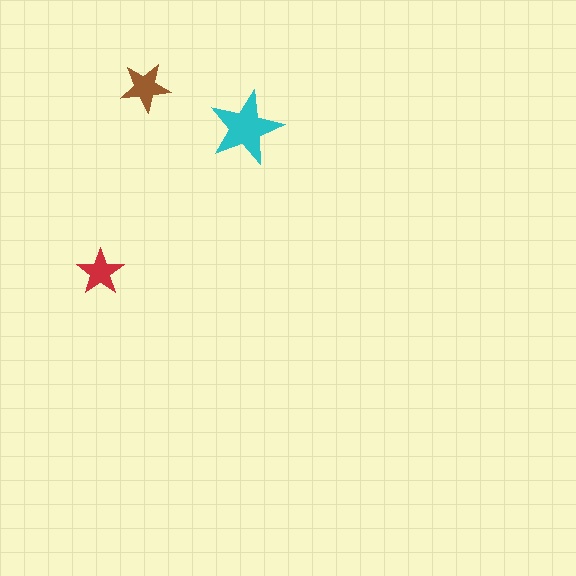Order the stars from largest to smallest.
the cyan one, the brown one, the red one.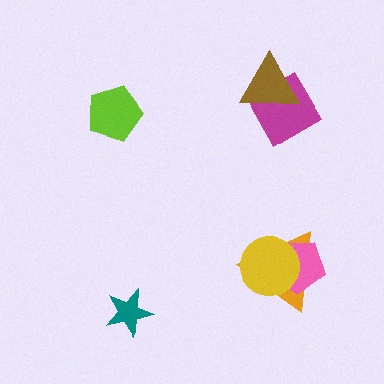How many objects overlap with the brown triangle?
1 object overlaps with the brown triangle.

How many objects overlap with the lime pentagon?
0 objects overlap with the lime pentagon.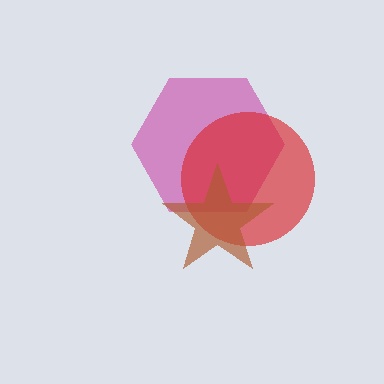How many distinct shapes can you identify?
There are 3 distinct shapes: a magenta hexagon, a red circle, a brown star.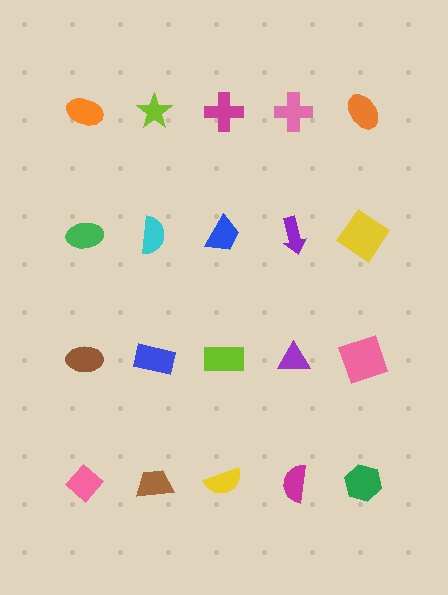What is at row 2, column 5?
A yellow diamond.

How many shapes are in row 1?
5 shapes.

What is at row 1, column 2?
A lime star.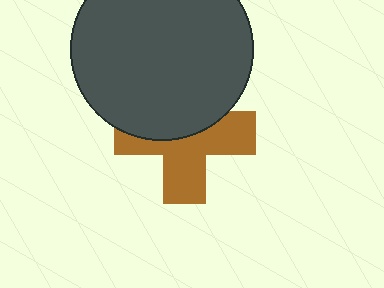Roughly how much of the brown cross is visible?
About half of it is visible (roughly 55%).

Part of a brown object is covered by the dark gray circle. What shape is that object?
It is a cross.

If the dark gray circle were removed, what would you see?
You would see the complete brown cross.